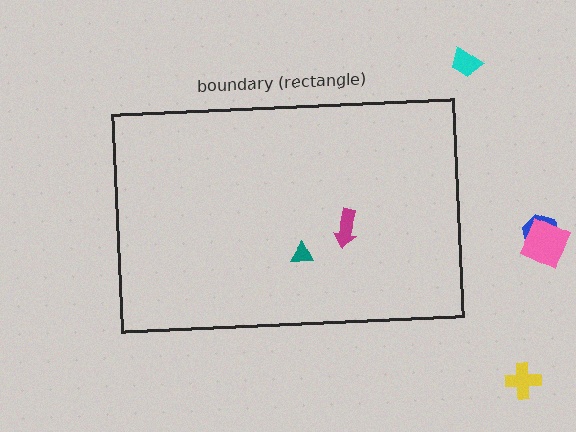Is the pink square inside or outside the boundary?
Outside.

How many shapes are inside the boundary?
2 inside, 4 outside.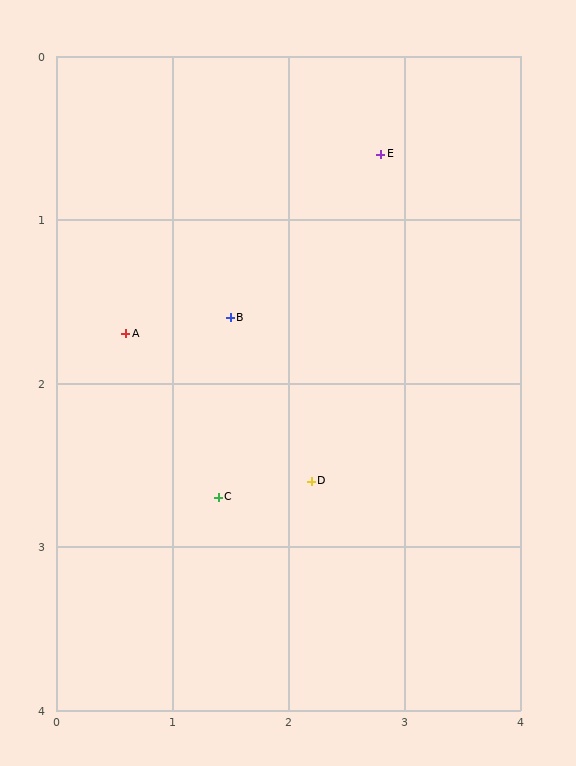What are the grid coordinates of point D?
Point D is at approximately (2.2, 2.6).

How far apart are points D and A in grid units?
Points D and A are about 1.8 grid units apart.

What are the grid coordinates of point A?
Point A is at approximately (0.6, 1.7).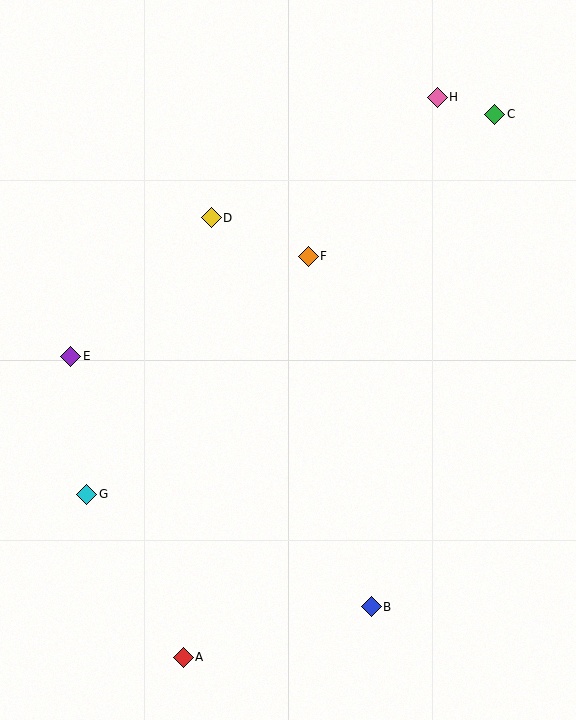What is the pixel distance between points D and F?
The distance between D and F is 104 pixels.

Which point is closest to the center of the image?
Point F at (308, 256) is closest to the center.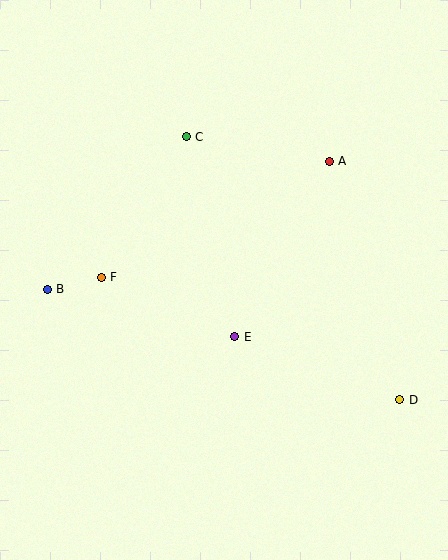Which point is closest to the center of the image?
Point E at (235, 337) is closest to the center.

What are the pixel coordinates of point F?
Point F is at (101, 277).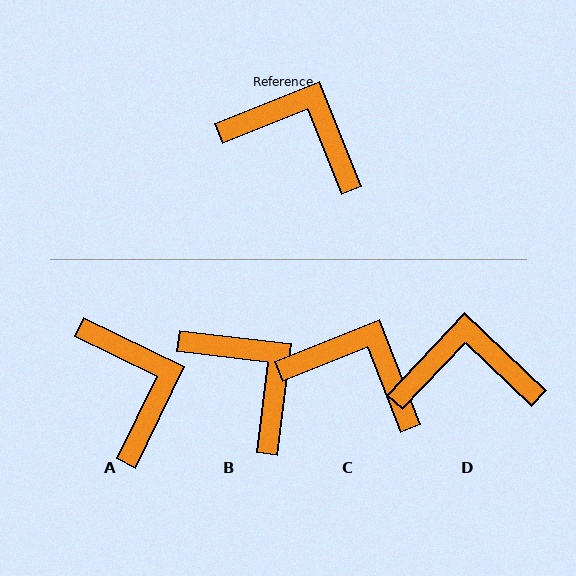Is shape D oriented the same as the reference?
No, it is off by about 25 degrees.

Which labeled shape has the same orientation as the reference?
C.